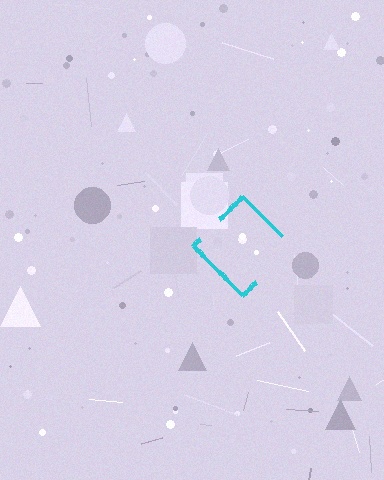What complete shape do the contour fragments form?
The contour fragments form a diamond.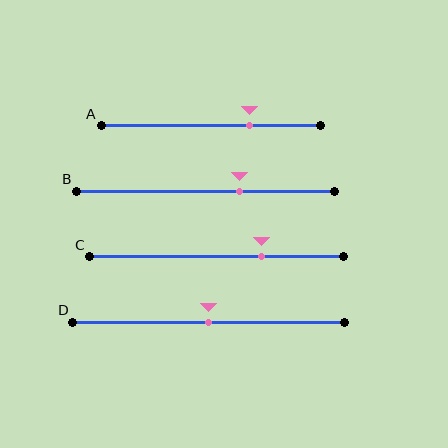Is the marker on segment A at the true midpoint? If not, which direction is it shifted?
No, the marker on segment A is shifted to the right by about 18% of the segment length.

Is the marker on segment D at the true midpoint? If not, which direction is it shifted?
Yes, the marker on segment D is at the true midpoint.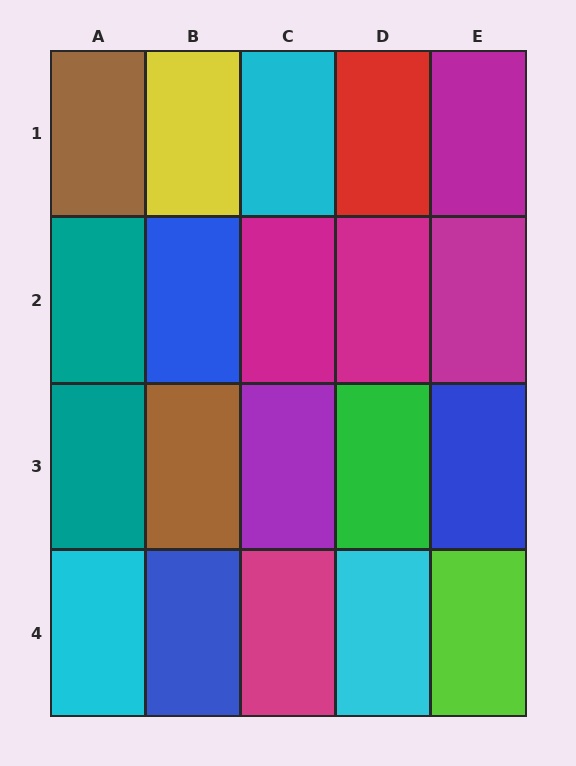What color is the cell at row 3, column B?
Brown.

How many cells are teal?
2 cells are teal.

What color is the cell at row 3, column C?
Purple.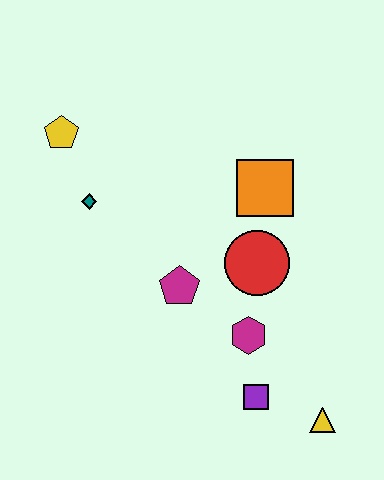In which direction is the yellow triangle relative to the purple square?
The yellow triangle is to the right of the purple square.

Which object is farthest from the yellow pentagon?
The yellow triangle is farthest from the yellow pentagon.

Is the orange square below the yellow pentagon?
Yes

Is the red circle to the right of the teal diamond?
Yes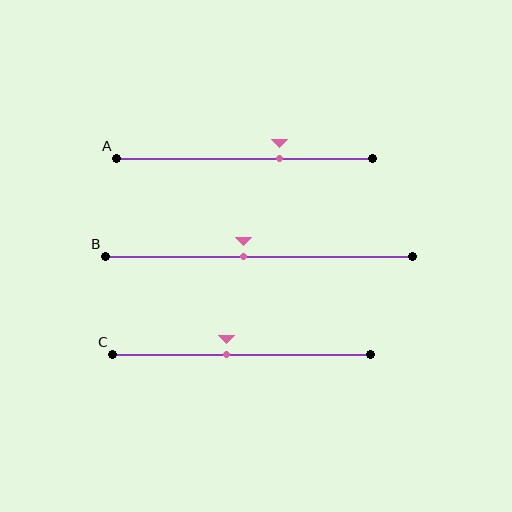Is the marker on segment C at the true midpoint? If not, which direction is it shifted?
No, the marker on segment C is shifted to the left by about 6% of the segment length.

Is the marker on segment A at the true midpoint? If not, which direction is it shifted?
No, the marker on segment A is shifted to the right by about 14% of the segment length.